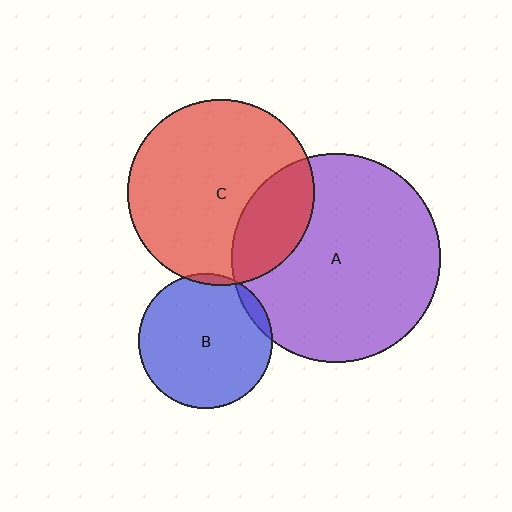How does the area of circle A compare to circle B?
Approximately 2.4 times.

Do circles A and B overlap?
Yes.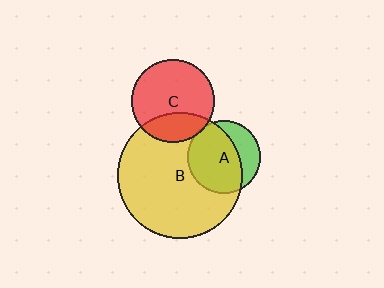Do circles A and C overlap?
Yes.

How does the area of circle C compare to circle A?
Approximately 1.3 times.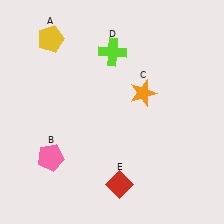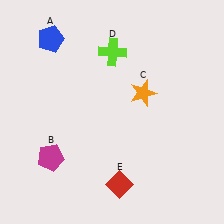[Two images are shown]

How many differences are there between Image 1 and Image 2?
There are 2 differences between the two images.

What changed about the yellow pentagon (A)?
In Image 1, A is yellow. In Image 2, it changed to blue.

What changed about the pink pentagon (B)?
In Image 1, B is pink. In Image 2, it changed to magenta.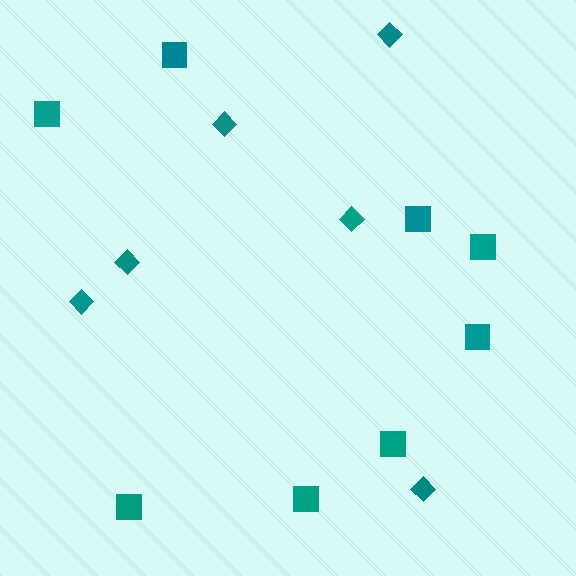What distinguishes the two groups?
There are 2 groups: one group of diamonds (6) and one group of squares (8).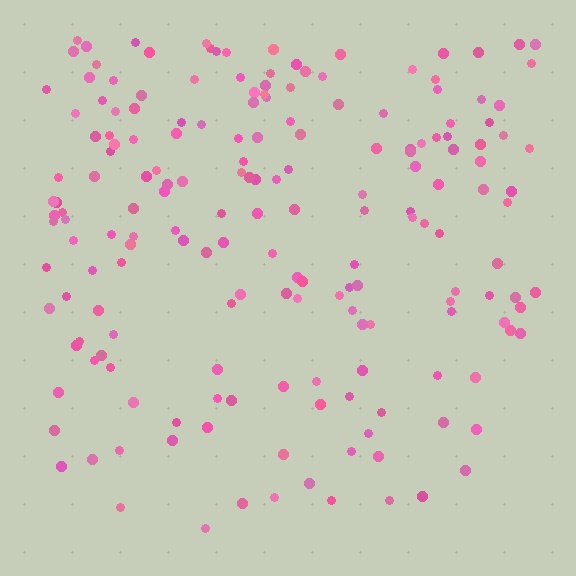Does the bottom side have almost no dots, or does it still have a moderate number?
Still a moderate number, just noticeably fewer than the top.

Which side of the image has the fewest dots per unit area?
The bottom.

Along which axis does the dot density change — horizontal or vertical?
Vertical.